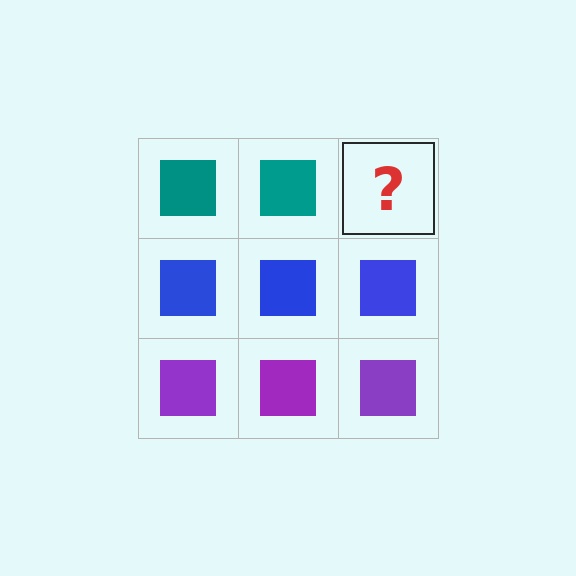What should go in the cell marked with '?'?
The missing cell should contain a teal square.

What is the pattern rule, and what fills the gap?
The rule is that each row has a consistent color. The gap should be filled with a teal square.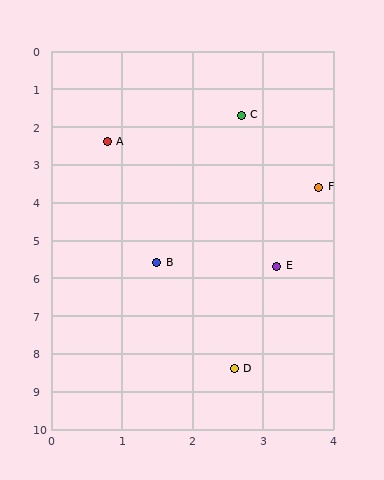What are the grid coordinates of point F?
Point F is at approximately (3.8, 3.6).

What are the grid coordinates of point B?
Point B is at approximately (1.5, 5.6).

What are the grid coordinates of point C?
Point C is at approximately (2.7, 1.7).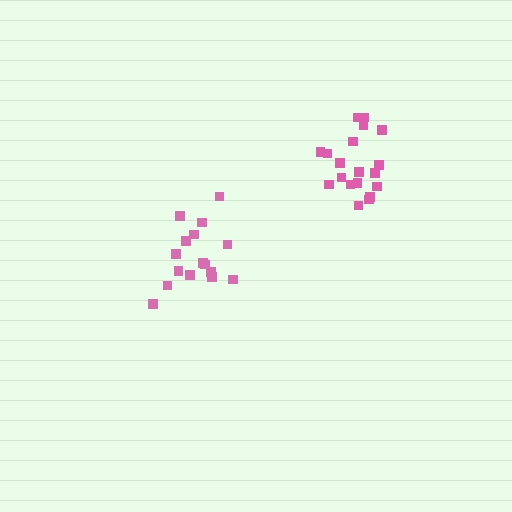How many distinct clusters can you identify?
There are 2 distinct clusters.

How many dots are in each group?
Group 1: 16 dots, Group 2: 19 dots (35 total).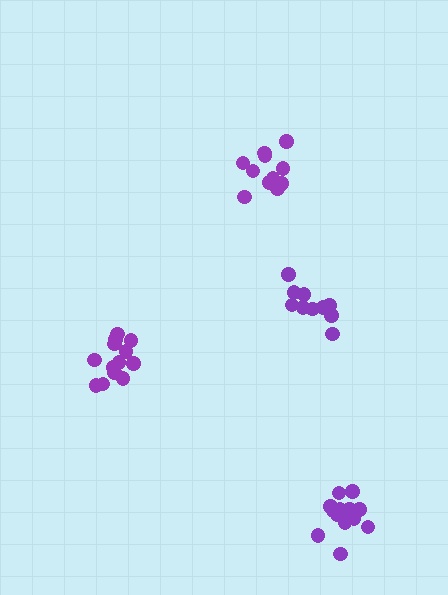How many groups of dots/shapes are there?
There are 4 groups.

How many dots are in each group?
Group 1: 14 dots, Group 2: 13 dots, Group 3: 14 dots, Group 4: 10 dots (51 total).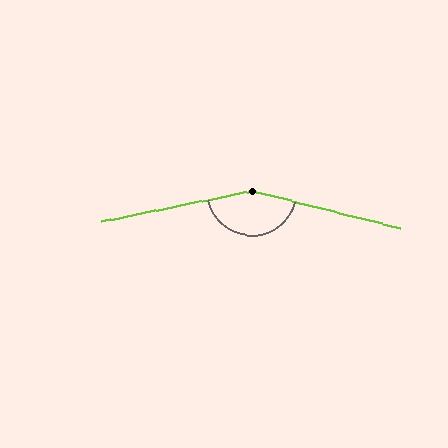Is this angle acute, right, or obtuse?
It is obtuse.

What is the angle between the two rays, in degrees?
Approximately 155 degrees.